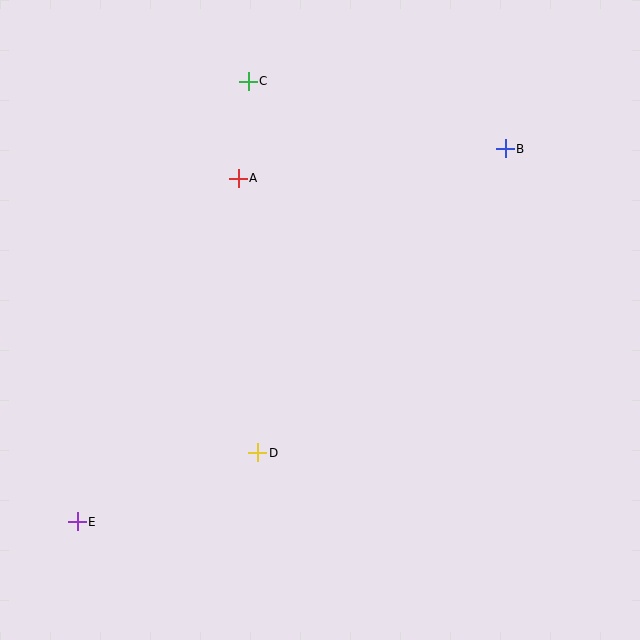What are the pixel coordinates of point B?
Point B is at (505, 149).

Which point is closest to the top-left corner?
Point C is closest to the top-left corner.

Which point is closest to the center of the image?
Point D at (258, 453) is closest to the center.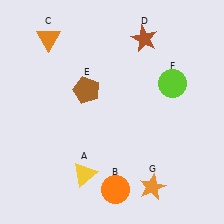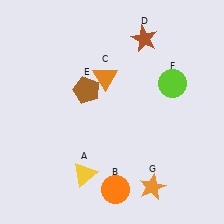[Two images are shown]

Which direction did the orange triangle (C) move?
The orange triangle (C) moved right.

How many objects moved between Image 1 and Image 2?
1 object moved between the two images.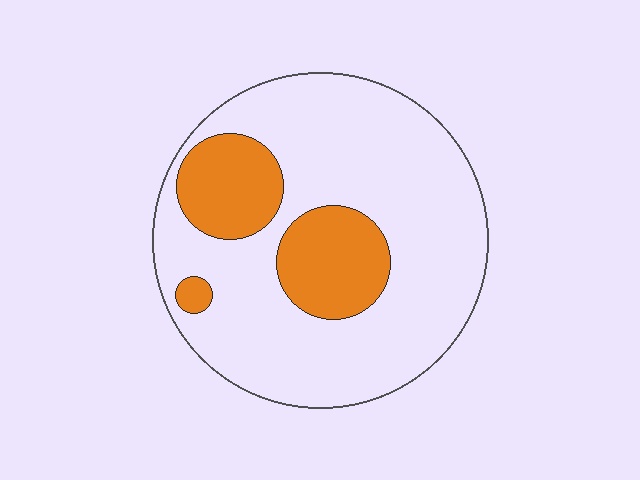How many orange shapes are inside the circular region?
3.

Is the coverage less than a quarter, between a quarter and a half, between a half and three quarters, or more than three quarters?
Less than a quarter.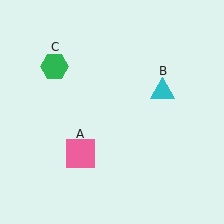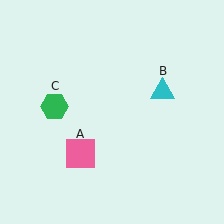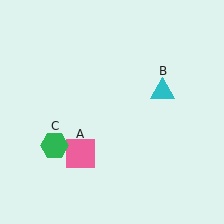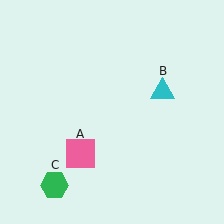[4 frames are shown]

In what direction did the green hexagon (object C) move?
The green hexagon (object C) moved down.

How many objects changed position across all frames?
1 object changed position: green hexagon (object C).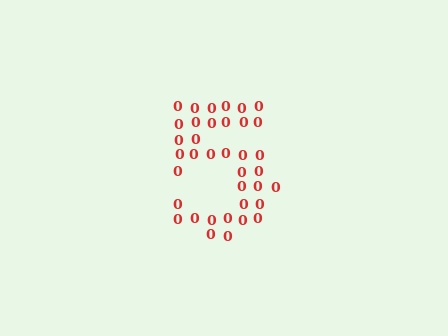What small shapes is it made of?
It is made of small digit 0's.